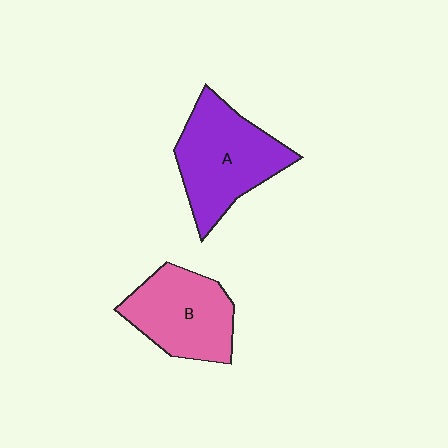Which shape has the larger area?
Shape A (purple).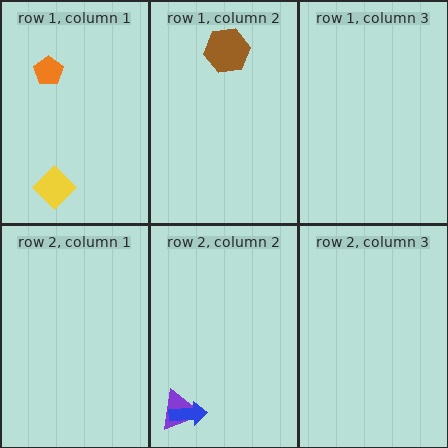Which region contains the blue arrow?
The row 2, column 2 region.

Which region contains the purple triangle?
The row 2, column 2 region.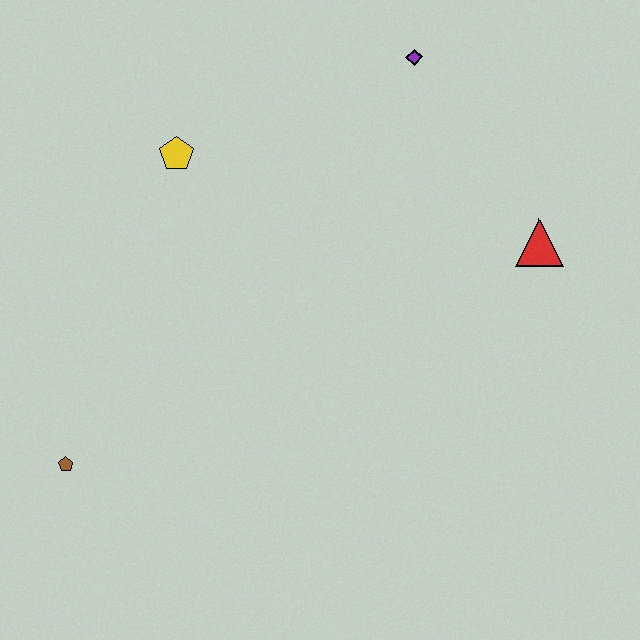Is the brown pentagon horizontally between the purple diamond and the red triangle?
No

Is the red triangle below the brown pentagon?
No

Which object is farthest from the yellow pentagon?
The red triangle is farthest from the yellow pentagon.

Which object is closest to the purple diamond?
The red triangle is closest to the purple diamond.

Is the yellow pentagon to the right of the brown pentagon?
Yes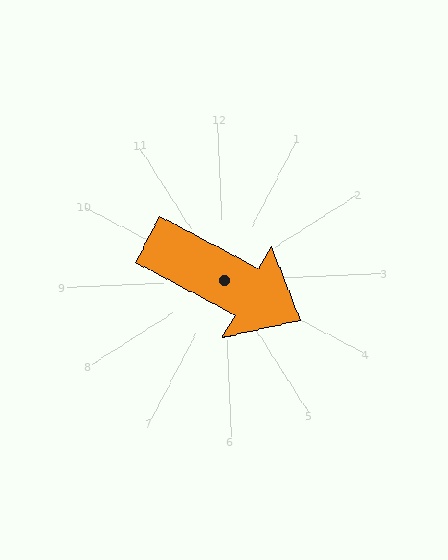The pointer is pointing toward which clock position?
Roughly 4 o'clock.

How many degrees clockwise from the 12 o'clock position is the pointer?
Approximately 121 degrees.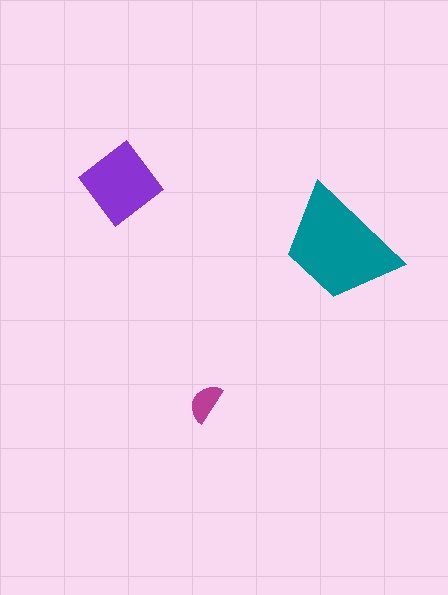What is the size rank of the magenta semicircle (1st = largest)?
3rd.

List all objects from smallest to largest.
The magenta semicircle, the purple diamond, the teal trapezoid.